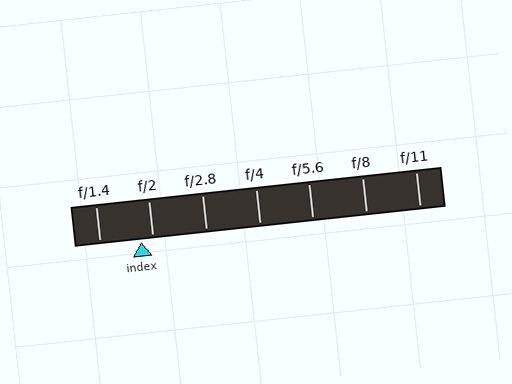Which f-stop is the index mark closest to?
The index mark is closest to f/2.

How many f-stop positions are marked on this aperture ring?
There are 7 f-stop positions marked.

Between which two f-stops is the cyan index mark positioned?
The index mark is between f/1.4 and f/2.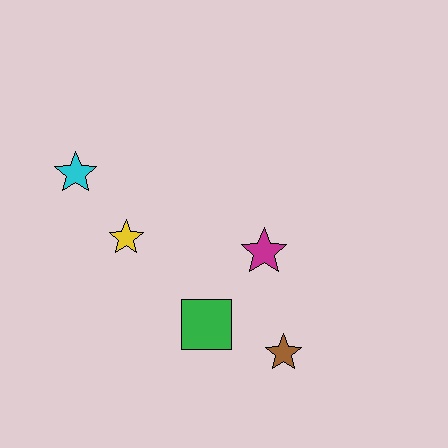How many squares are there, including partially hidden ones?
There is 1 square.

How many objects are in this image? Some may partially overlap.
There are 5 objects.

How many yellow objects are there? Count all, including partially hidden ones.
There is 1 yellow object.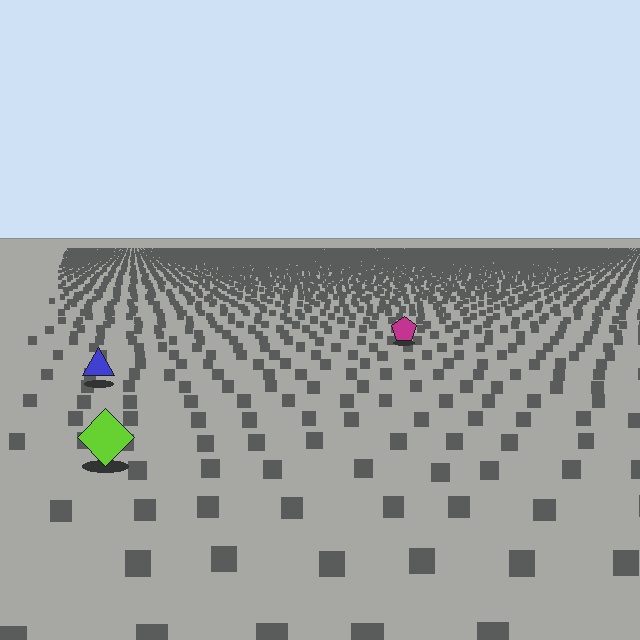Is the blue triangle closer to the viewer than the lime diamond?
No. The lime diamond is closer — you can tell from the texture gradient: the ground texture is coarser near it.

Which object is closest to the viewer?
The lime diamond is closest. The texture marks near it are larger and more spread out.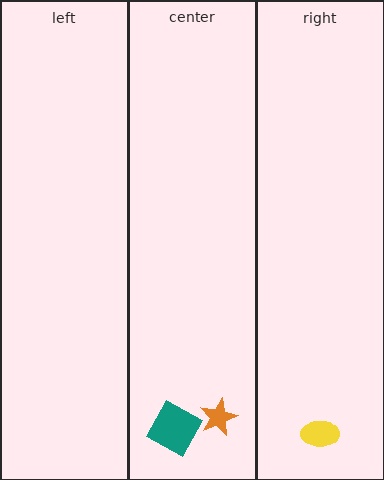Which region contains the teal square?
The center region.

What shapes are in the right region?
The yellow ellipse.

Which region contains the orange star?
The center region.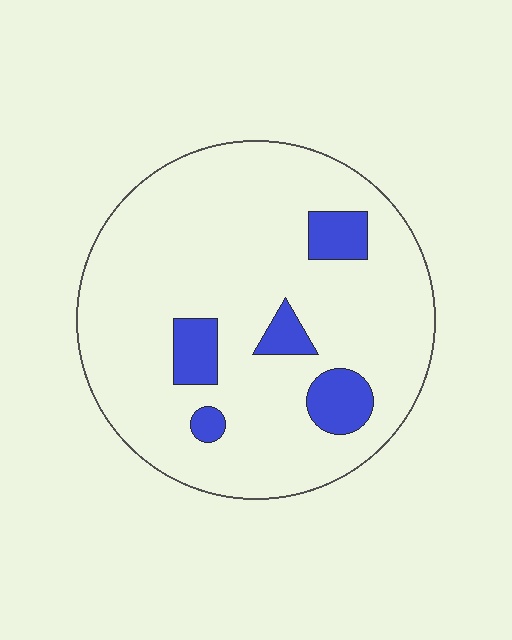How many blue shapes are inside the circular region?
5.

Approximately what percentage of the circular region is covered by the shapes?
Approximately 10%.